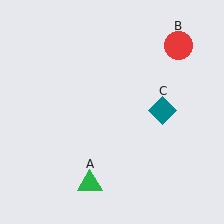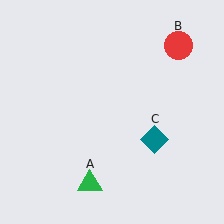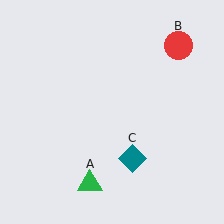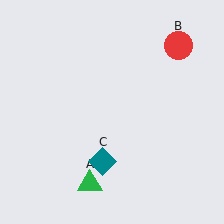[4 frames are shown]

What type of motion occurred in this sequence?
The teal diamond (object C) rotated clockwise around the center of the scene.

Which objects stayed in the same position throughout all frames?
Green triangle (object A) and red circle (object B) remained stationary.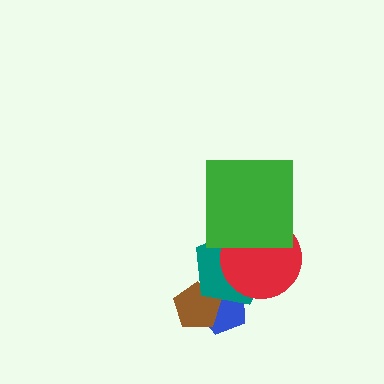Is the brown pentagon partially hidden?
Yes, it is partially covered by another shape.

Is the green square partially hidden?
No, no other shape covers it.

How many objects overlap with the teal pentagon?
4 objects overlap with the teal pentagon.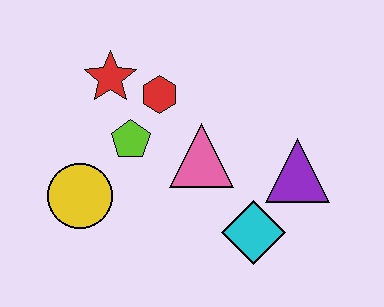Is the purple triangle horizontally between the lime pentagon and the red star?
No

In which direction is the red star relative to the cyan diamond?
The red star is above the cyan diamond.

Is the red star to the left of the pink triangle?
Yes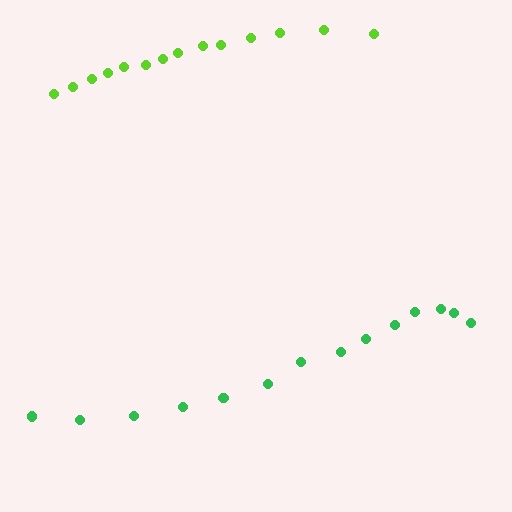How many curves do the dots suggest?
There are 2 distinct paths.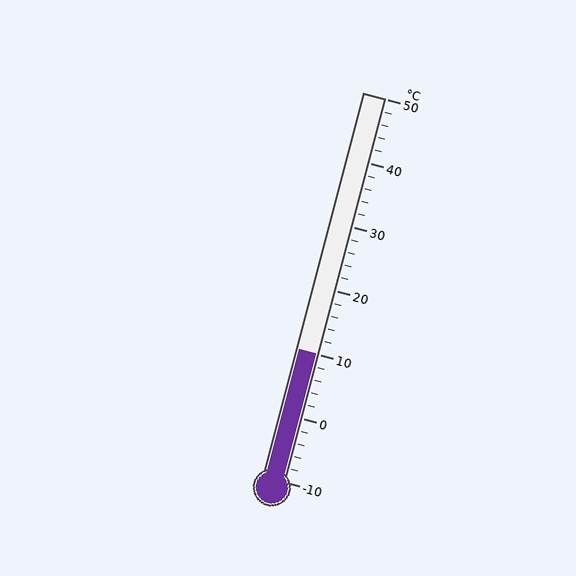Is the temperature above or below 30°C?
The temperature is below 30°C.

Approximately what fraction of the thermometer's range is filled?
The thermometer is filled to approximately 35% of its range.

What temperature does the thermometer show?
The thermometer shows approximately 10°C.